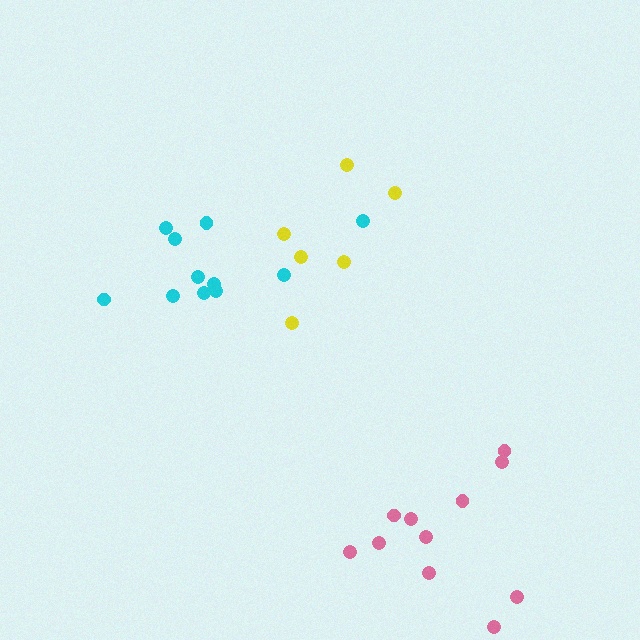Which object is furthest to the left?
The cyan cluster is leftmost.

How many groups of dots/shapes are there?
There are 3 groups.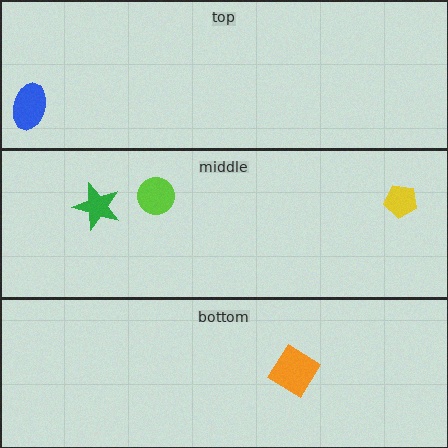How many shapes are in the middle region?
3.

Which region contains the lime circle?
The middle region.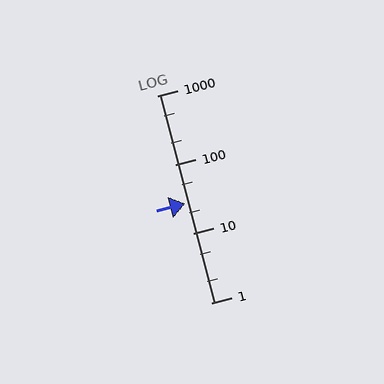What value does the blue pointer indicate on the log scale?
The pointer indicates approximately 27.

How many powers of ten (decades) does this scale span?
The scale spans 3 decades, from 1 to 1000.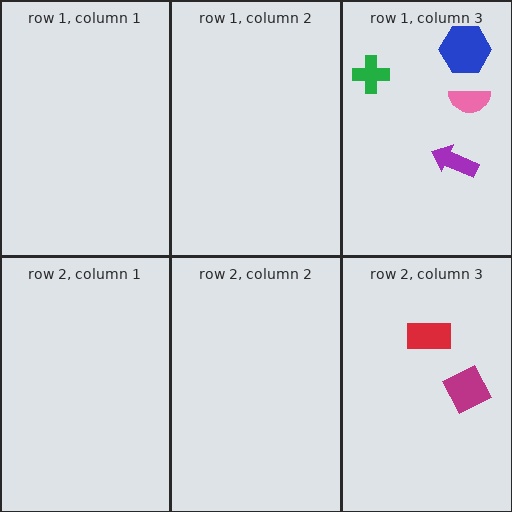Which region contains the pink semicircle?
The row 1, column 3 region.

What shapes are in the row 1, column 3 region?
The blue hexagon, the green cross, the pink semicircle, the purple arrow.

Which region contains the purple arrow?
The row 1, column 3 region.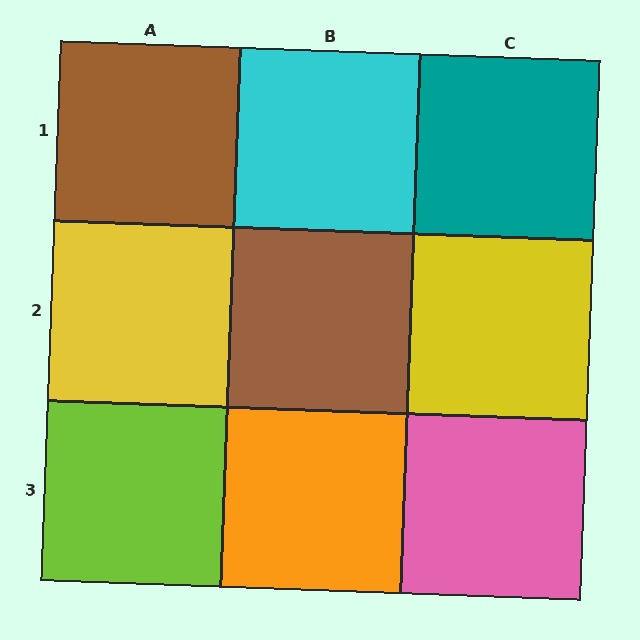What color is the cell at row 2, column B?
Brown.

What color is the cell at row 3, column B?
Orange.